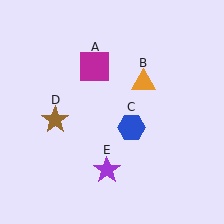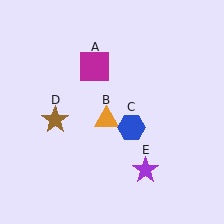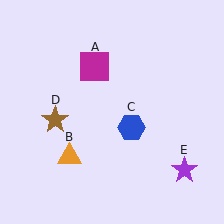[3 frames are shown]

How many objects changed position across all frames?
2 objects changed position: orange triangle (object B), purple star (object E).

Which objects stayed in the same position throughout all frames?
Magenta square (object A) and blue hexagon (object C) and brown star (object D) remained stationary.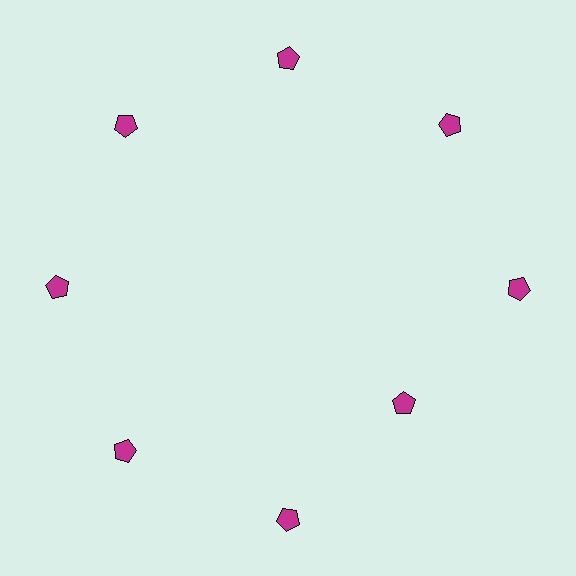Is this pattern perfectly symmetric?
No. The 8 magenta pentagons are arranged in a ring, but one element near the 4 o'clock position is pulled inward toward the center, breaking the 8-fold rotational symmetry.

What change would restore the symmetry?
The symmetry would be restored by moving it outward, back onto the ring so that all 8 pentagons sit at equal angles and equal distance from the center.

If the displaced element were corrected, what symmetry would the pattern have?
It would have 8-fold rotational symmetry — the pattern would map onto itself every 45 degrees.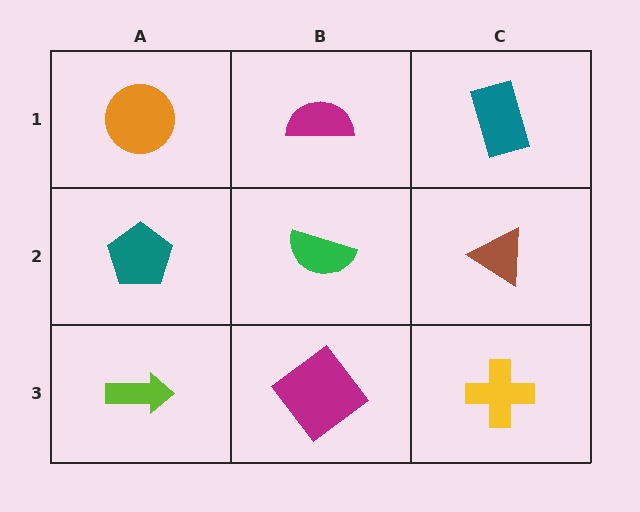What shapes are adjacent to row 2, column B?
A magenta semicircle (row 1, column B), a magenta diamond (row 3, column B), a teal pentagon (row 2, column A), a brown triangle (row 2, column C).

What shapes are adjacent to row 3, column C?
A brown triangle (row 2, column C), a magenta diamond (row 3, column B).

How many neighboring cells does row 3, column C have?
2.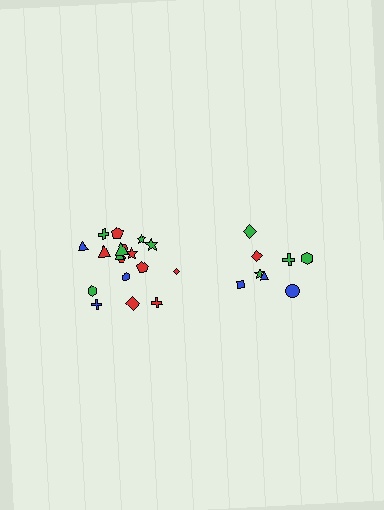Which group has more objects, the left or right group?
The left group.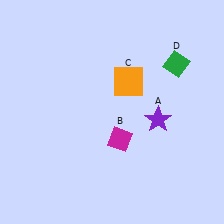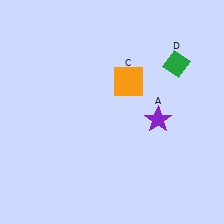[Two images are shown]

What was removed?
The magenta diamond (B) was removed in Image 2.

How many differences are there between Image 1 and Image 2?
There is 1 difference between the two images.